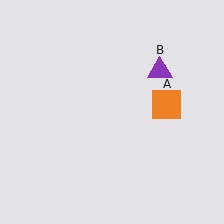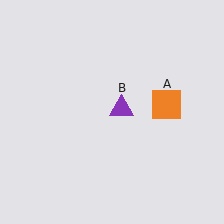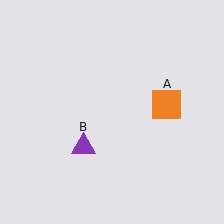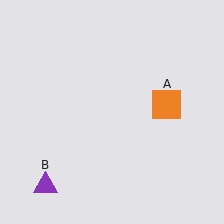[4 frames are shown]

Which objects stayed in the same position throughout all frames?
Orange square (object A) remained stationary.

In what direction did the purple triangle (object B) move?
The purple triangle (object B) moved down and to the left.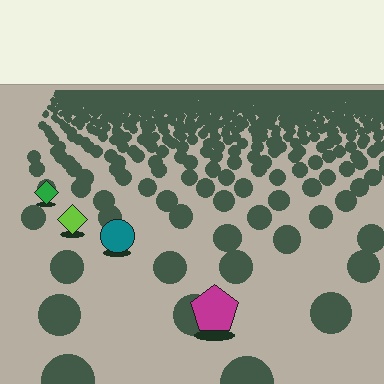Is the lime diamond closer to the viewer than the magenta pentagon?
No. The magenta pentagon is closer — you can tell from the texture gradient: the ground texture is coarser near it.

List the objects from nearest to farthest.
From nearest to farthest: the magenta pentagon, the teal circle, the lime diamond, the green diamond.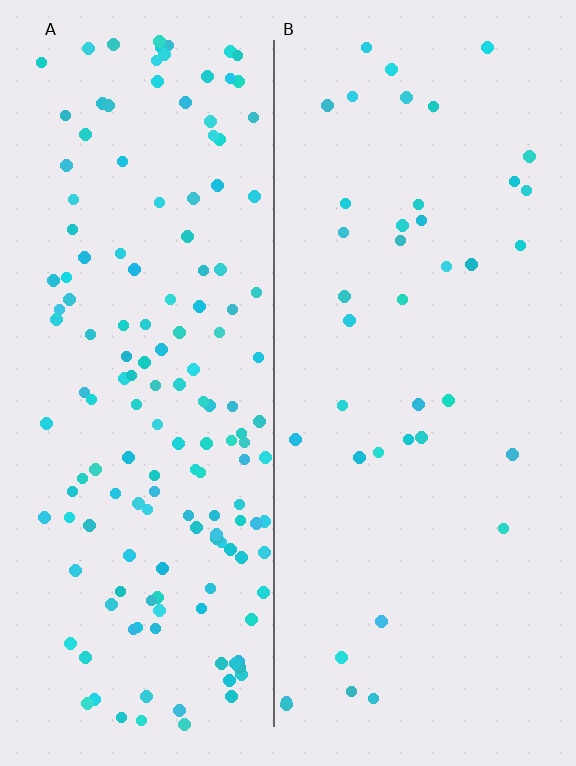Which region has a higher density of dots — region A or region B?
A (the left).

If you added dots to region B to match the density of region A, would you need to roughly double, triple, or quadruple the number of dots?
Approximately quadruple.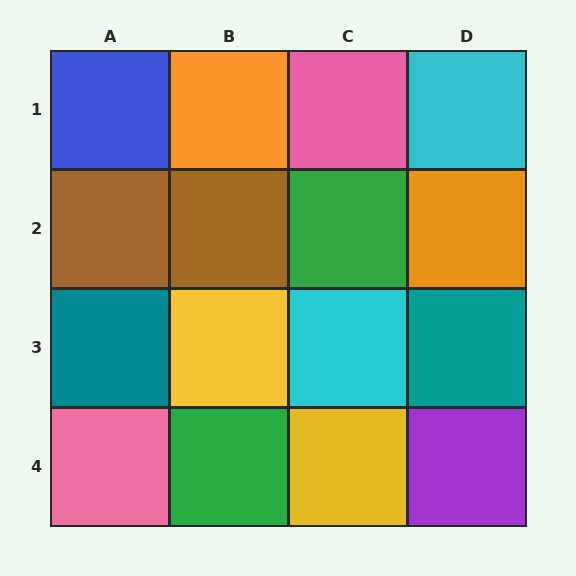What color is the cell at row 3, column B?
Yellow.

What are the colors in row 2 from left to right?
Brown, brown, green, orange.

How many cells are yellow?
2 cells are yellow.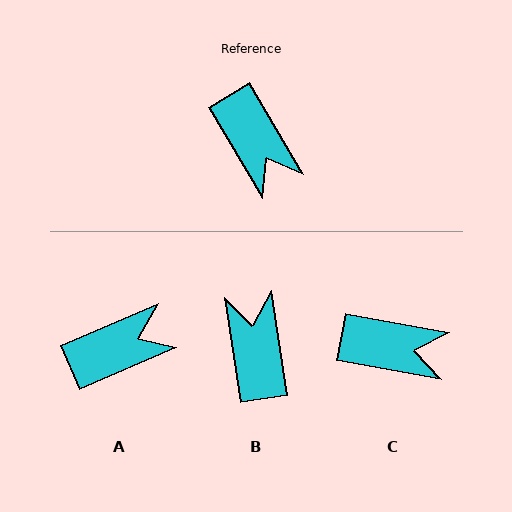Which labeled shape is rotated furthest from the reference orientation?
B, about 158 degrees away.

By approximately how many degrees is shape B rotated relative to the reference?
Approximately 158 degrees counter-clockwise.